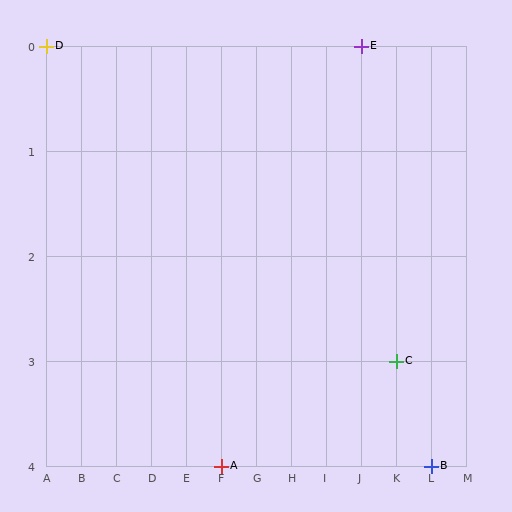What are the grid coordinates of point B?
Point B is at grid coordinates (L, 4).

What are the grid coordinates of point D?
Point D is at grid coordinates (A, 0).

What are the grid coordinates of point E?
Point E is at grid coordinates (J, 0).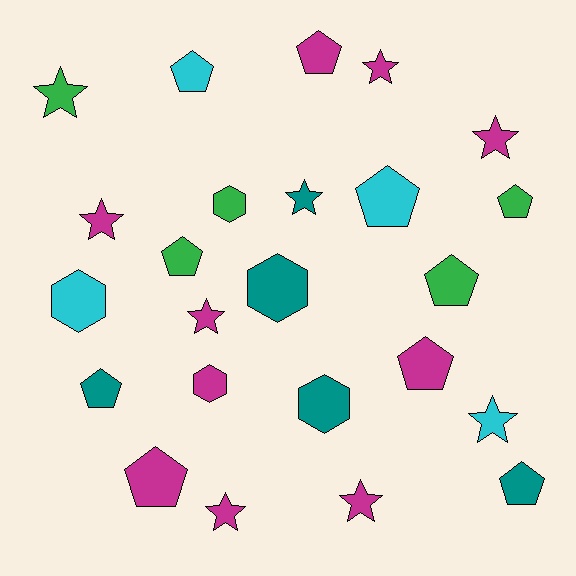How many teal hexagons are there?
There are 2 teal hexagons.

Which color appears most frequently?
Magenta, with 10 objects.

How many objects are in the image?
There are 24 objects.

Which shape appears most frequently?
Pentagon, with 10 objects.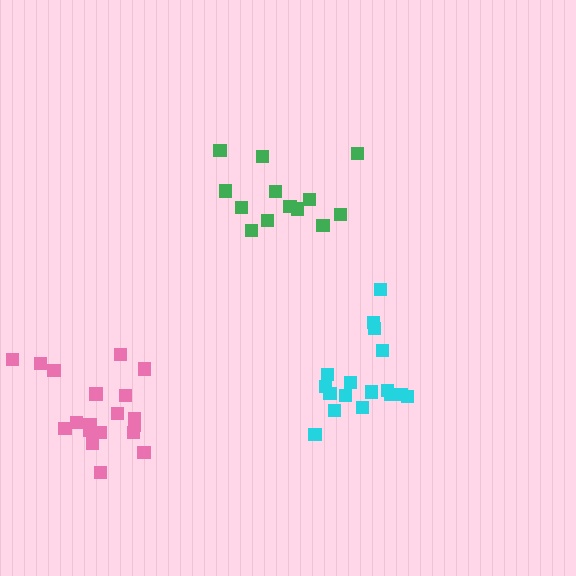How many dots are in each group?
Group 1: 17 dots, Group 2: 13 dots, Group 3: 19 dots (49 total).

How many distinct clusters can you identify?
There are 3 distinct clusters.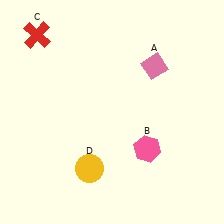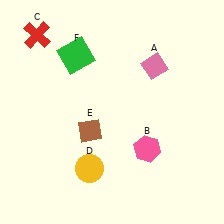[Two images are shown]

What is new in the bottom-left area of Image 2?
A brown diamond (E) was added in the bottom-left area of Image 2.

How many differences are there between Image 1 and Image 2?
There are 2 differences between the two images.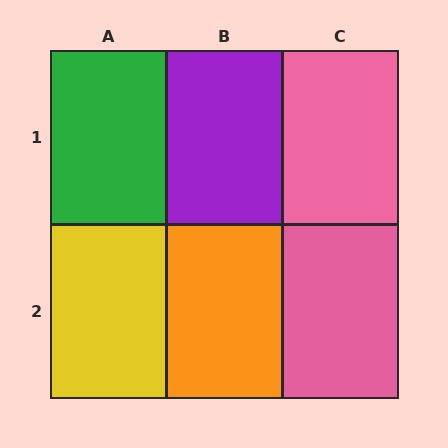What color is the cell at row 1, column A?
Green.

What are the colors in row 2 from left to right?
Yellow, orange, pink.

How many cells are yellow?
1 cell is yellow.